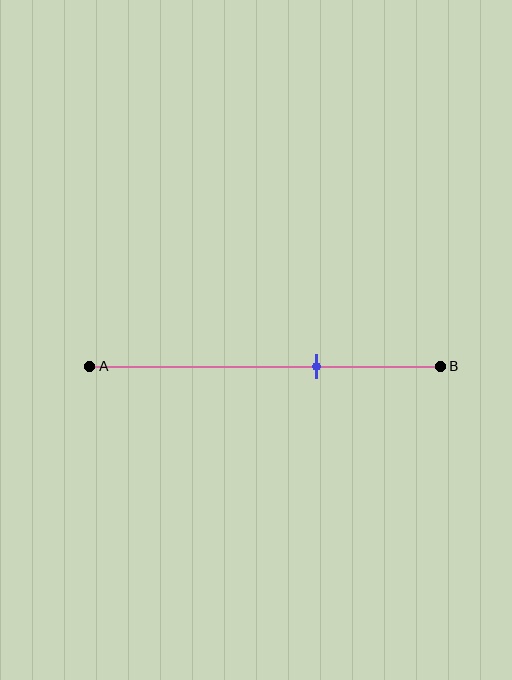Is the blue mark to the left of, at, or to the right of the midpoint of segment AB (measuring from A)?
The blue mark is to the right of the midpoint of segment AB.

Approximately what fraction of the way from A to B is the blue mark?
The blue mark is approximately 65% of the way from A to B.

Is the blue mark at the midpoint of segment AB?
No, the mark is at about 65% from A, not at the 50% midpoint.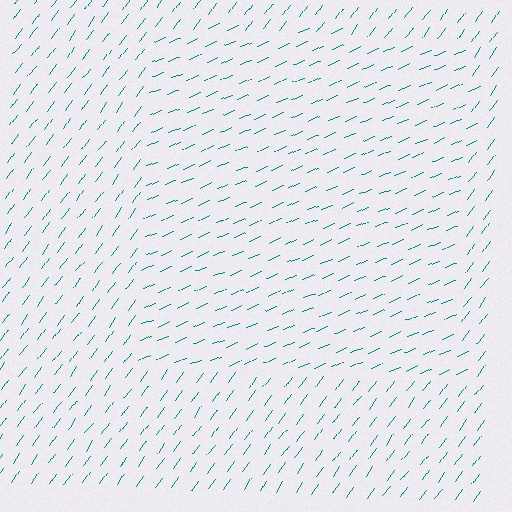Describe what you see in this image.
The image is filled with small teal line segments. A rectangle region in the image has lines oriented differently from the surrounding lines, creating a visible texture boundary.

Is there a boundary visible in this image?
Yes, there is a texture boundary formed by a change in line orientation.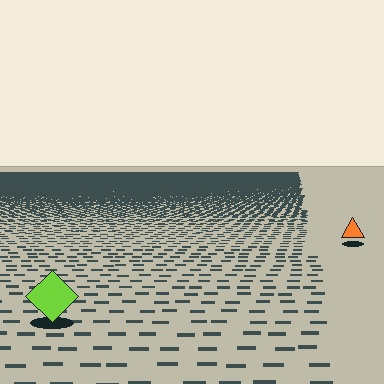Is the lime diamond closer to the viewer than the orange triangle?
Yes. The lime diamond is closer — you can tell from the texture gradient: the ground texture is coarser near it.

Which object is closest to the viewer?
The lime diamond is closest. The texture marks near it are larger and more spread out.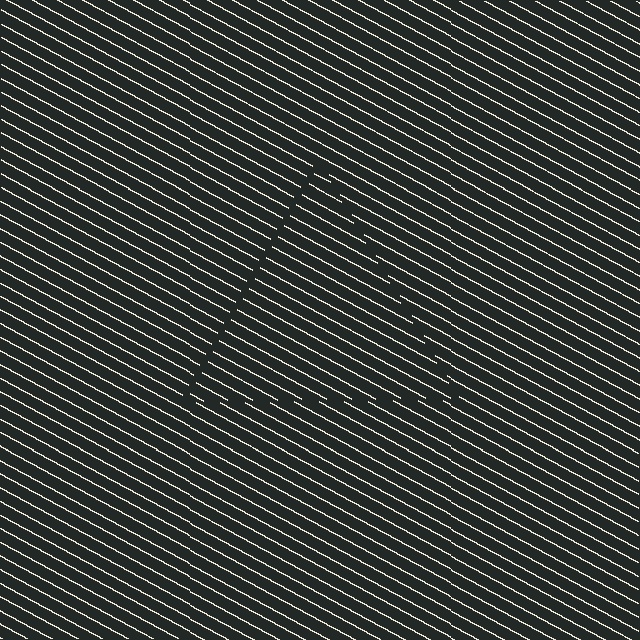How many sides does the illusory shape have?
3 sides — the line-ends trace a triangle.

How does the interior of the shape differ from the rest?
The interior of the shape contains the same grating, shifted by half a period — the contour is defined by the phase discontinuity where line-ends from the inner and outer gratings abut.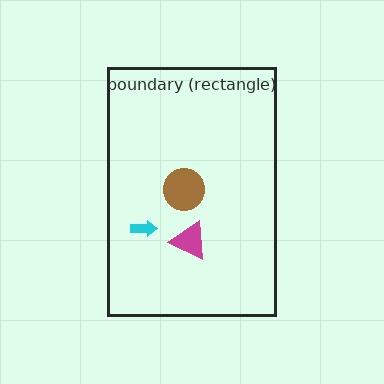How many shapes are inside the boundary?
3 inside, 0 outside.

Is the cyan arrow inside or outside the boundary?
Inside.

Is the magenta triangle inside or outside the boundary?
Inside.